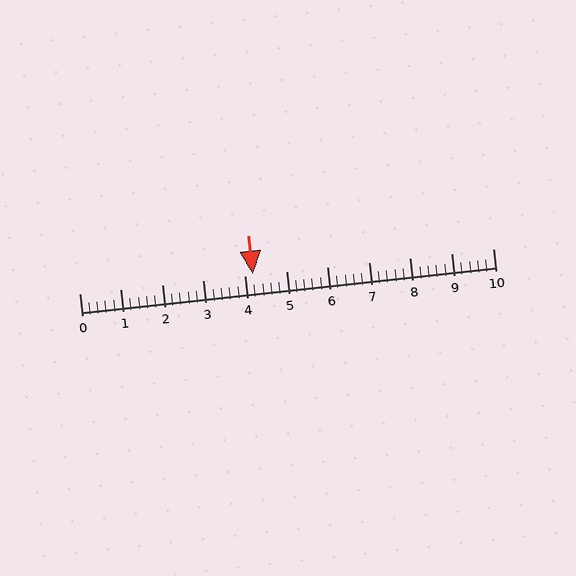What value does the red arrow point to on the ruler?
The red arrow points to approximately 4.2.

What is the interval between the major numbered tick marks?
The major tick marks are spaced 1 units apart.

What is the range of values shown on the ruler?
The ruler shows values from 0 to 10.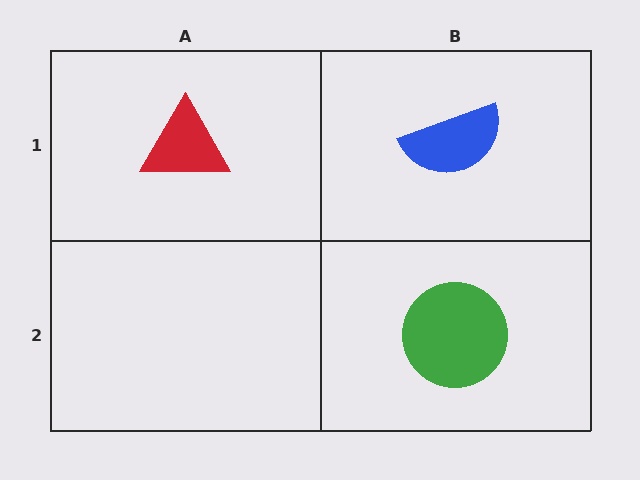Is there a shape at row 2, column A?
No, that cell is empty.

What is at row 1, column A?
A red triangle.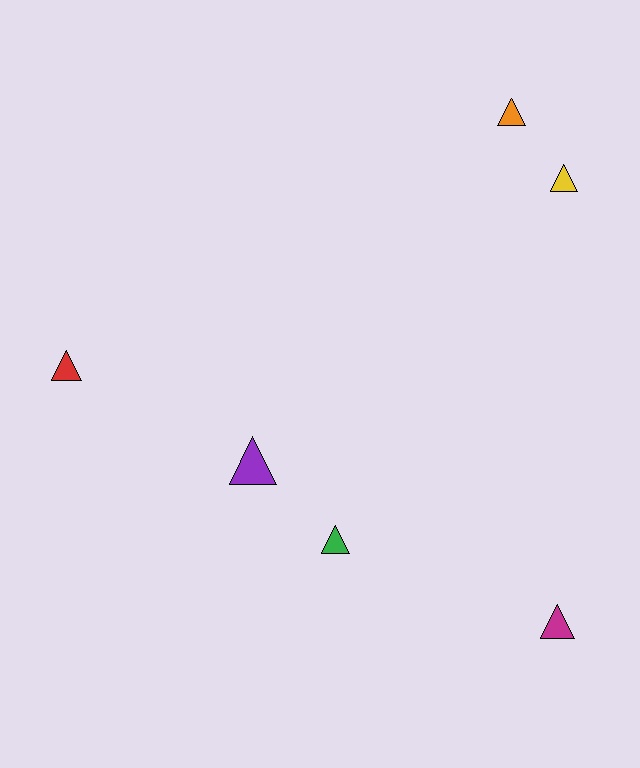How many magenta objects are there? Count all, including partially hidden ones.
There is 1 magenta object.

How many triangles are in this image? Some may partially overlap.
There are 6 triangles.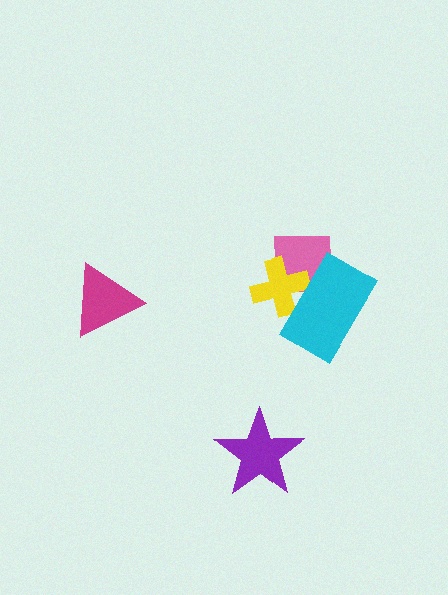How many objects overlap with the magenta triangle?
0 objects overlap with the magenta triangle.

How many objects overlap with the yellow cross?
2 objects overlap with the yellow cross.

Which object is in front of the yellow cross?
The cyan rectangle is in front of the yellow cross.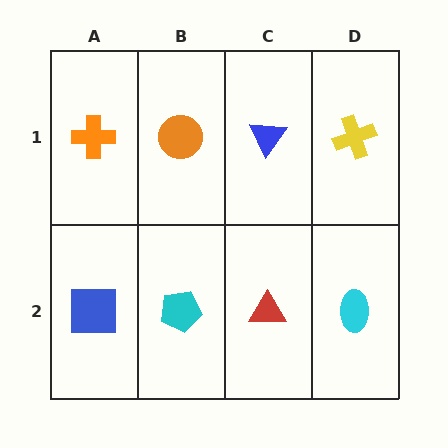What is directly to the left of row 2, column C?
A cyan pentagon.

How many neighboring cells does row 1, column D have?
2.